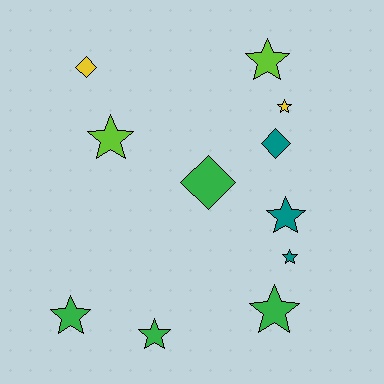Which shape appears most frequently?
Star, with 8 objects.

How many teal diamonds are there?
There is 1 teal diamond.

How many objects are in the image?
There are 11 objects.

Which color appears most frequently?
Green, with 4 objects.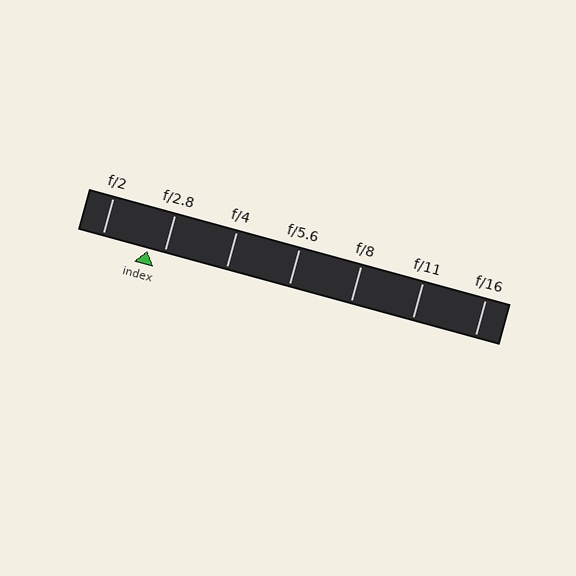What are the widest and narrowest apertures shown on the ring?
The widest aperture shown is f/2 and the narrowest is f/16.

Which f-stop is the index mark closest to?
The index mark is closest to f/2.8.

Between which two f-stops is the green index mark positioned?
The index mark is between f/2 and f/2.8.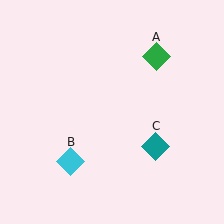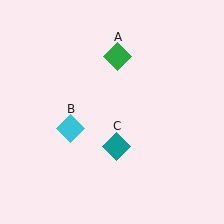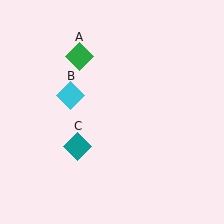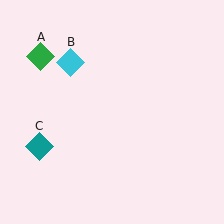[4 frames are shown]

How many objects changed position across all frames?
3 objects changed position: green diamond (object A), cyan diamond (object B), teal diamond (object C).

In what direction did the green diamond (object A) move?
The green diamond (object A) moved left.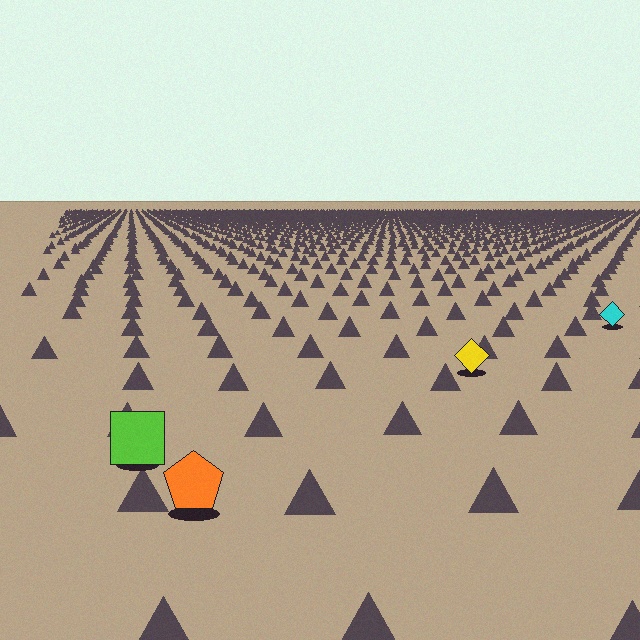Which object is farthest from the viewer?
The cyan diamond is farthest from the viewer. It appears smaller and the ground texture around it is denser.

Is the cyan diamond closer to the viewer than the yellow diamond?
No. The yellow diamond is closer — you can tell from the texture gradient: the ground texture is coarser near it.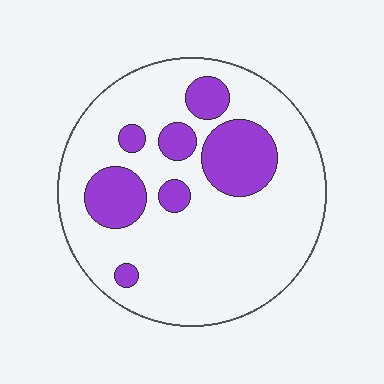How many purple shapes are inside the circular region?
7.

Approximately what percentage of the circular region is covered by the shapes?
Approximately 20%.